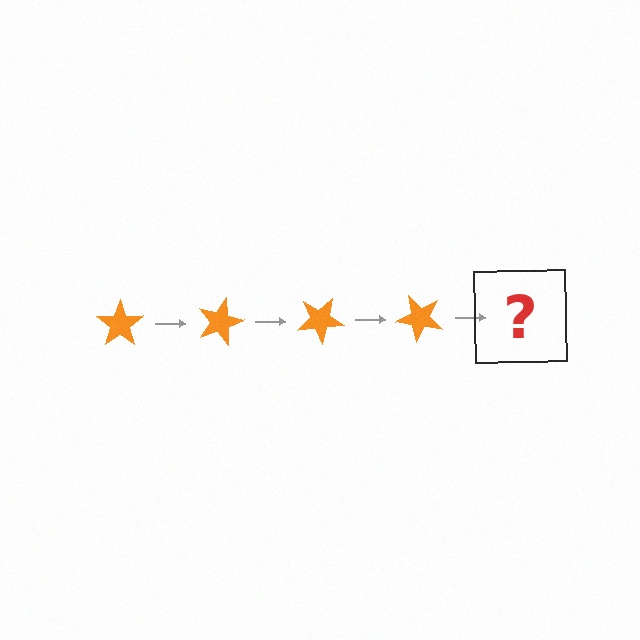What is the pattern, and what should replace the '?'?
The pattern is that the star rotates 15 degrees each step. The '?' should be an orange star rotated 60 degrees.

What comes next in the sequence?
The next element should be an orange star rotated 60 degrees.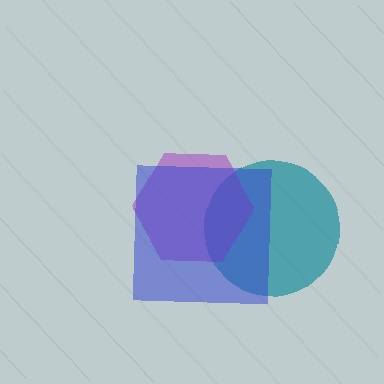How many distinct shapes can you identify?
There are 3 distinct shapes: a teal circle, a purple hexagon, a blue square.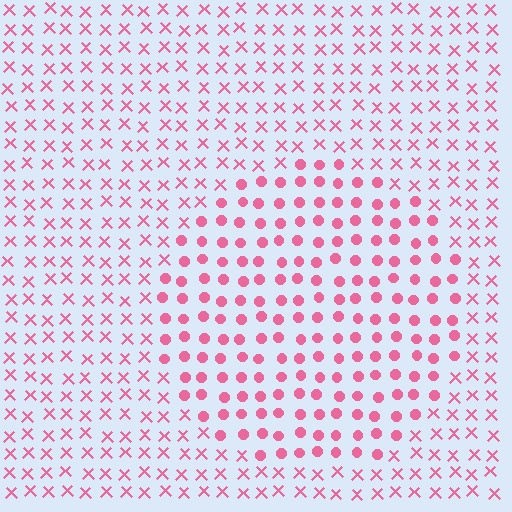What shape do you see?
I see a circle.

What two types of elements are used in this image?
The image uses circles inside the circle region and X marks outside it.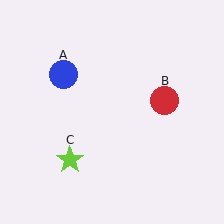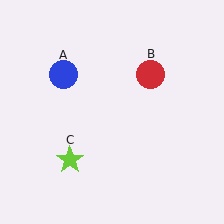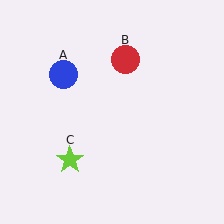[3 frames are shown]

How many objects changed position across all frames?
1 object changed position: red circle (object B).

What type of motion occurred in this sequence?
The red circle (object B) rotated counterclockwise around the center of the scene.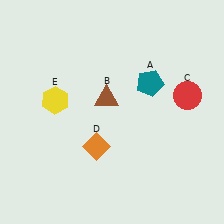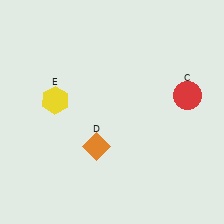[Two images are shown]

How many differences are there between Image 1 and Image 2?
There are 2 differences between the two images.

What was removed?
The brown triangle (B), the teal pentagon (A) were removed in Image 2.